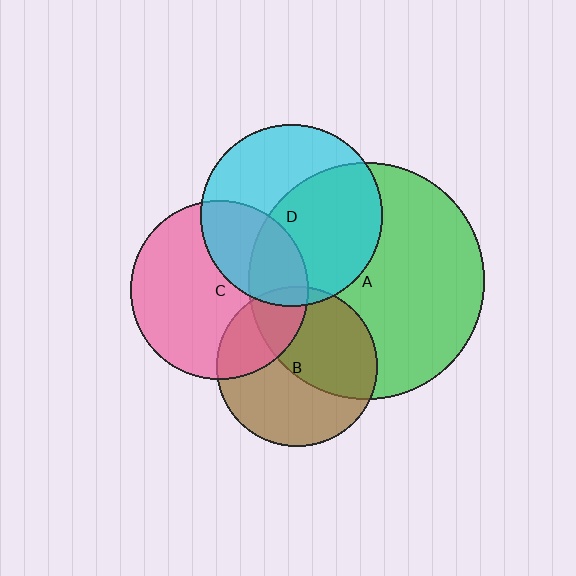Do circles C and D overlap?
Yes.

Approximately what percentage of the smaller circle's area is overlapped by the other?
Approximately 30%.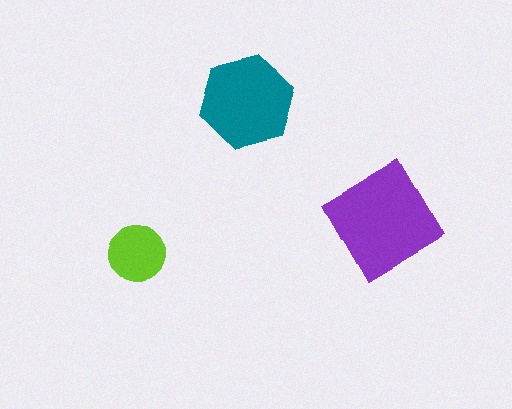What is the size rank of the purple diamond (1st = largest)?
1st.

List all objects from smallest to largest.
The lime circle, the teal hexagon, the purple diamond.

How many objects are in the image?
There are 3 objects in the image.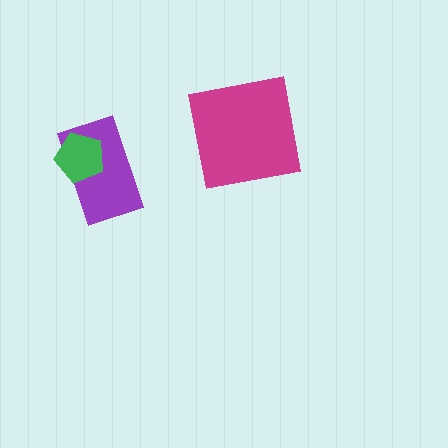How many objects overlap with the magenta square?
0 objects overlap with the magenta square.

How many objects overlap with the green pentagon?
1 object overlaps with the green pentagon.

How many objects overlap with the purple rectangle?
1 object overlaps with the purple rectangle.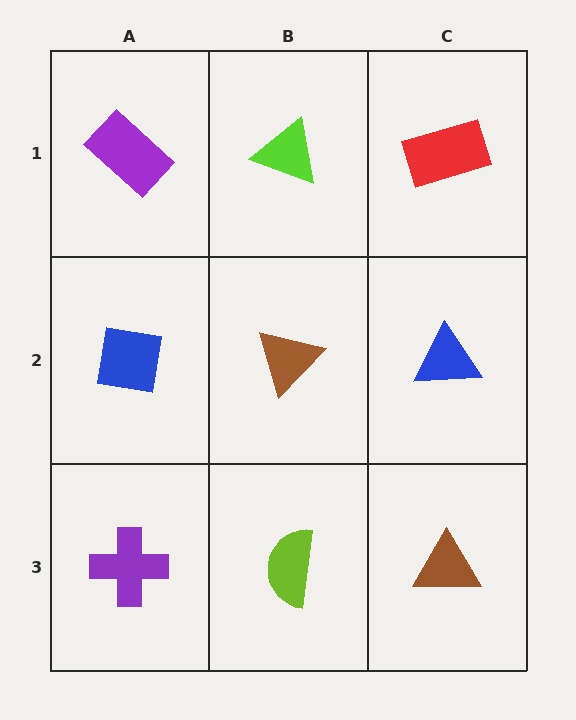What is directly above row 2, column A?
A purple rectangle.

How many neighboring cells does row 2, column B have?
4.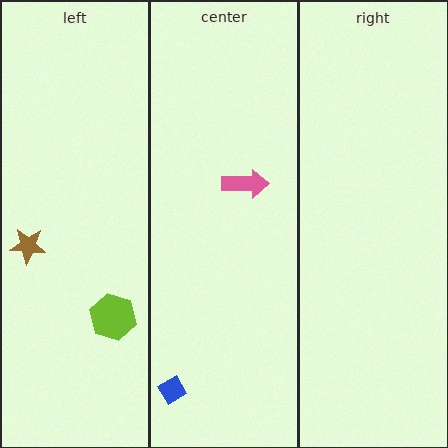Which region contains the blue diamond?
The center region.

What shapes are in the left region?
The brown star, the lime hexagon.